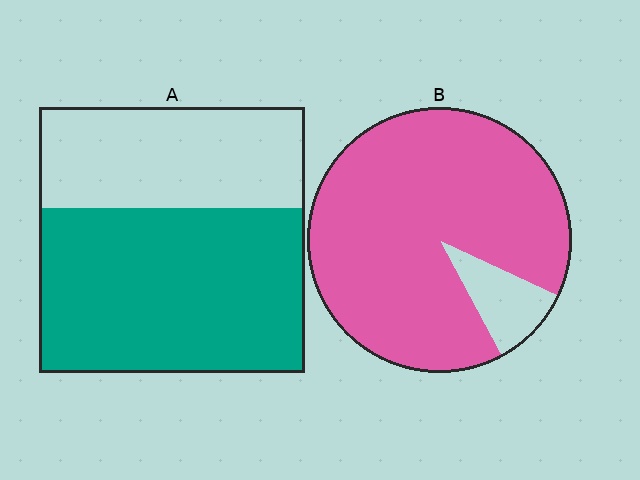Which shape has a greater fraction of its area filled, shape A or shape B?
Shape B.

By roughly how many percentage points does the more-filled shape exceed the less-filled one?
By roughly 30 percentage points (B over A).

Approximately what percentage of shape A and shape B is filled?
A is approximately 60% and B is approximately 90%.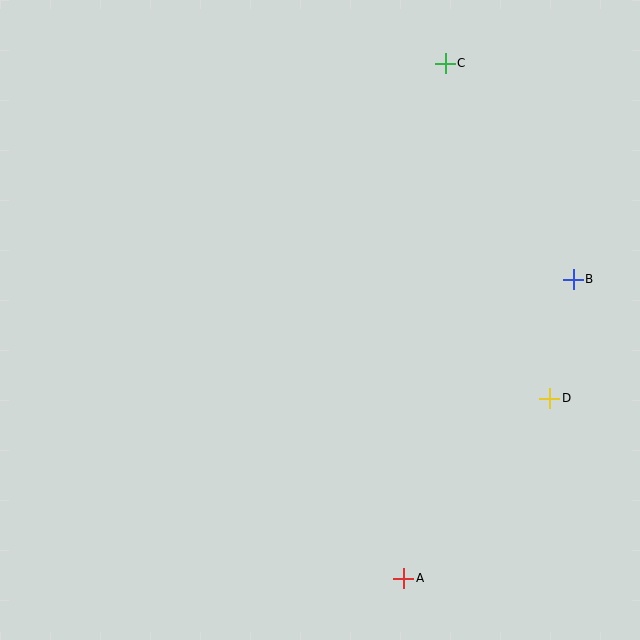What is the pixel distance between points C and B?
The distance between C and B is 251 pixels.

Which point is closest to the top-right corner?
Point C is closest to the top-right corner.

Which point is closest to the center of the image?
Point D at (550, 398) is closest to the center.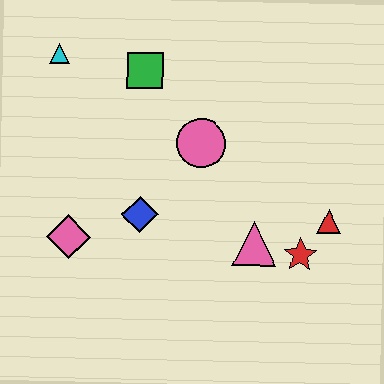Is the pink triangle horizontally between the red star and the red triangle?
No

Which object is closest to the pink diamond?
The blue diamond is closest to the pink diamond.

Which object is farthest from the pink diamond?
The red triangle is farthest from the pink diamond.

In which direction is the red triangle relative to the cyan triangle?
The red triangle is to the right of the cyan triangle.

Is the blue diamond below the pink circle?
Yes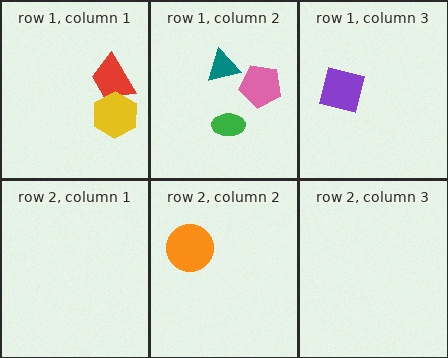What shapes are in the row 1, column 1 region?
The red trapezoid, the yellow hexagon.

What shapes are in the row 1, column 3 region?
The purple square.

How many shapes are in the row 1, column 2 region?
3.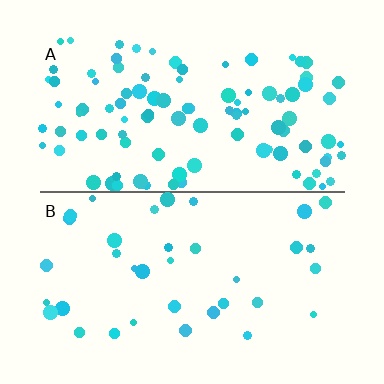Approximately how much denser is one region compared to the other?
Approximately 2.7× — region A over region B.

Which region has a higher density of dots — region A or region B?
A (the top).